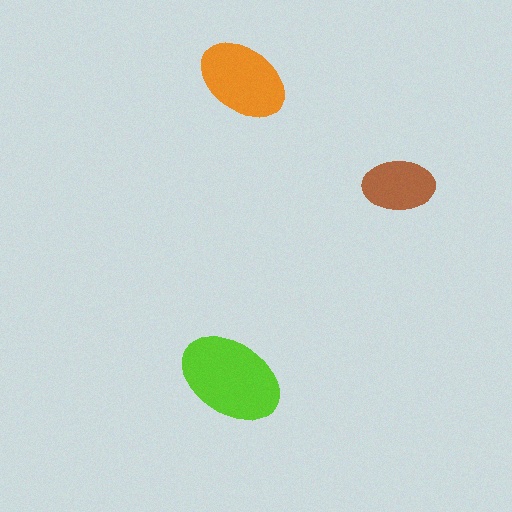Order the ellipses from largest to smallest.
the lime one, the orange one, the brown one.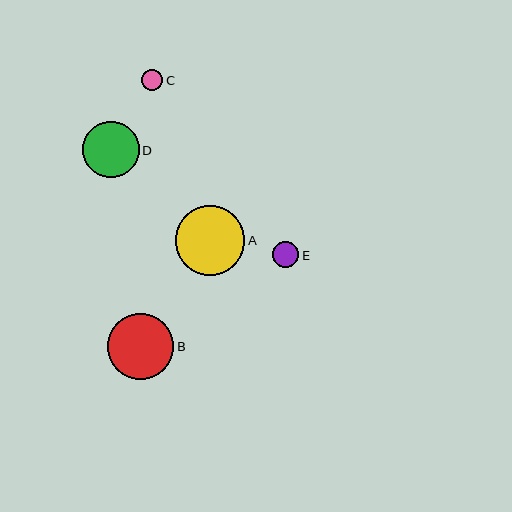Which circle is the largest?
Circle A is the largest with a size of approximately 70 pixels.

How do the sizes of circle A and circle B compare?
Circle A and circle B are approximately the same size.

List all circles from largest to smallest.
From largest to smallest: A, B, D, E, C.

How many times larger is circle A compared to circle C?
Circle A is approximately 3.4 times the size of circle C.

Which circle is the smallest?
Circle C is the smallest with a size of approximately 21 pixels.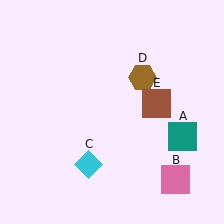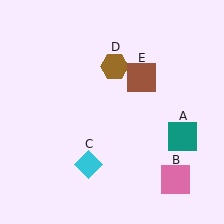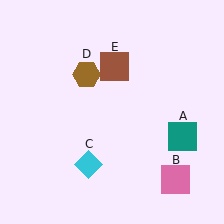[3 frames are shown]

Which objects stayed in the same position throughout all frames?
Teal square (object A) and pink square (object B) and cyan diamond (object C) remained stationary.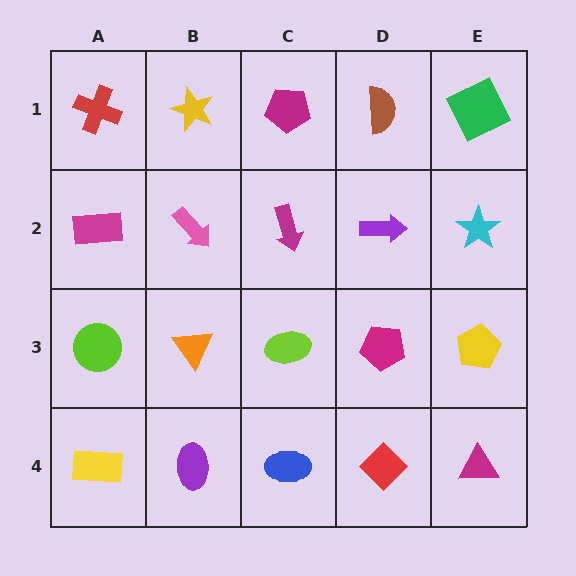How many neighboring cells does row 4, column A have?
2.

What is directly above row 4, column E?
A yellow pentagon.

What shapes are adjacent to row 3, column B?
A pink arrow (row 2, column B), a purple ellipse (row 4, column B), a lime circle (row 3, column A), a lime ellipse (row 3, column C).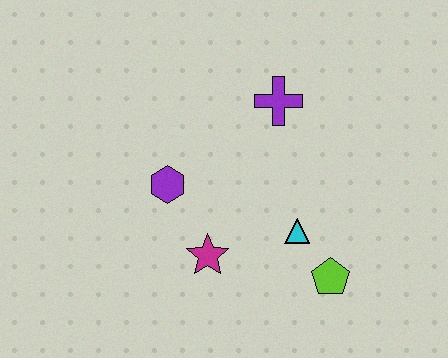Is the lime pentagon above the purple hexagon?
No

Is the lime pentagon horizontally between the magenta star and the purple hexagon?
No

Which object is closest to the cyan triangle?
The lime pentagon is closest to the cyan triangle.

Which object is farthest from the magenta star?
The purple cross is farthest from the magenta star.